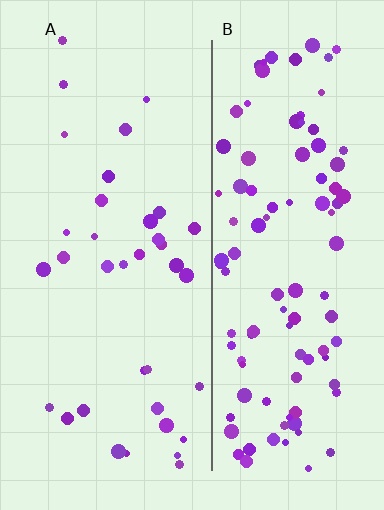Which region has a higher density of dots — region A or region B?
B (the right).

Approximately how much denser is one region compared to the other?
Approximately 3.0× — region B over region A.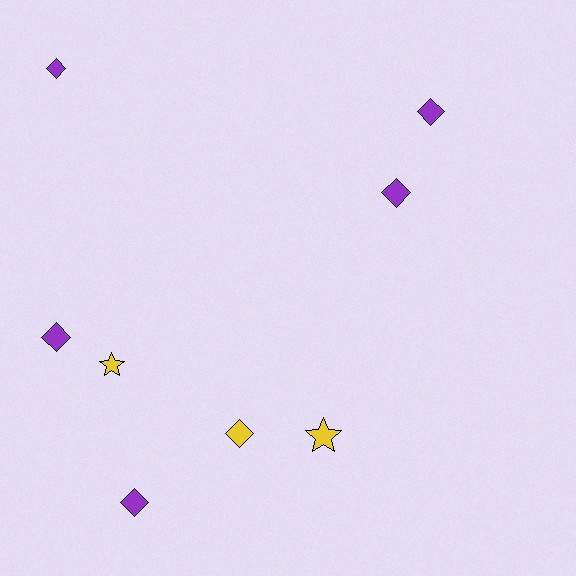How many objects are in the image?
There are 8 objects.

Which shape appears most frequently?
Diamond, with 6 objects.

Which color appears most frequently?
Purple, with 5 objects.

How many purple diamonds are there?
There are 5 purple diamonds.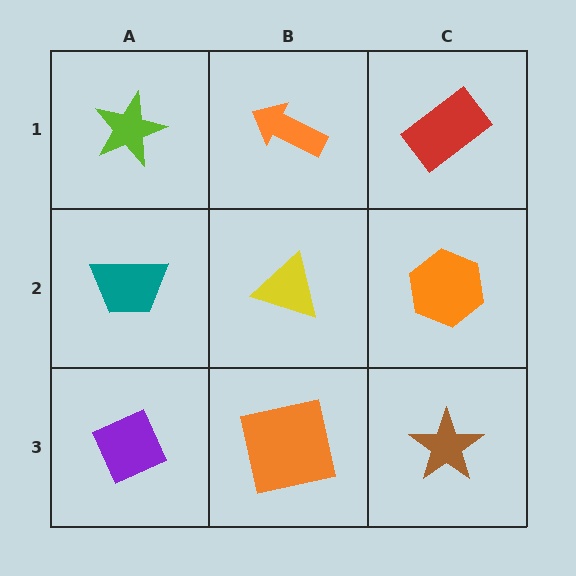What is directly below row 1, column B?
A yellow triangle.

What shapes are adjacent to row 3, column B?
A yellow triangle (row 2, column B), a purple diamond (row 3, column A), a brown star (row 3, column C).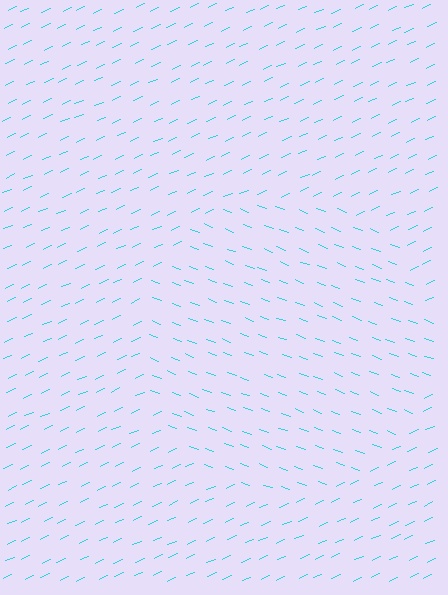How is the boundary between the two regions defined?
The boundary is defined purely by a change in line orientation (approximately 45 degrees difference). All lines are the same color and thickness.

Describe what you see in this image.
The image is filled with small cyan line segments. A circle region in the image has lines oriented differently from the surrounding lines, creating a visible texture boundary.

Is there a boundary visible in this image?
Yes, there is a texture boundary formed by a change in line orientation.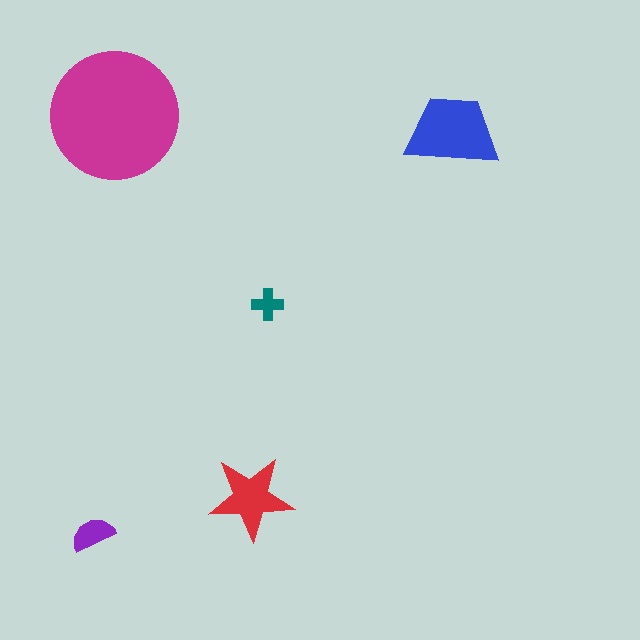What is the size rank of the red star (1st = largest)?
3rd.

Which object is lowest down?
The purple semicircle is bottommost.